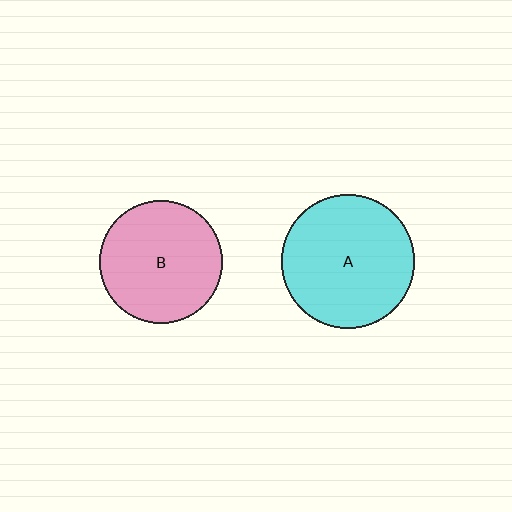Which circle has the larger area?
Circle A (cyan).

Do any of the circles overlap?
No, none of the circles overlap.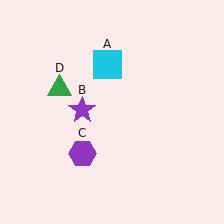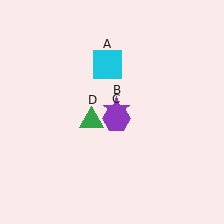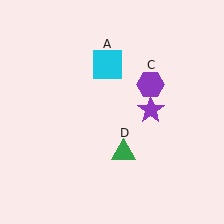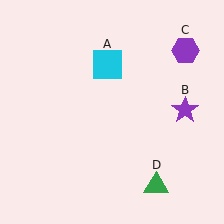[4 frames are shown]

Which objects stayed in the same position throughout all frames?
Cyan square (object A) remained stationary.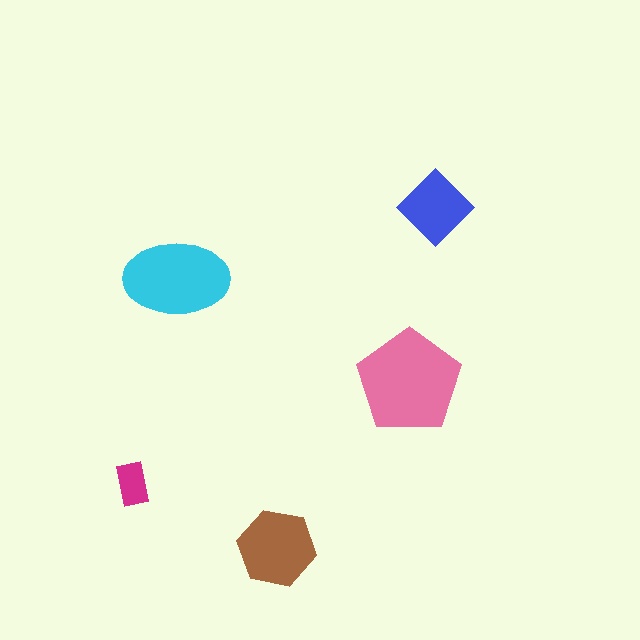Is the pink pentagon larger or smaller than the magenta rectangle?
Larger.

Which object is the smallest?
The magenta rectangle.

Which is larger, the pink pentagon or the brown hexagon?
The pink pentagon.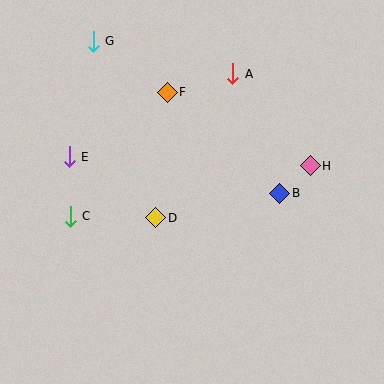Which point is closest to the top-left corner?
Point G is closest to the top-left corner.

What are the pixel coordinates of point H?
Point H is at (310, 166).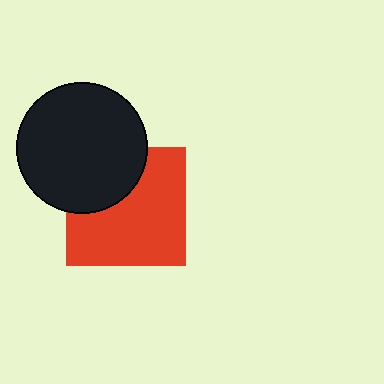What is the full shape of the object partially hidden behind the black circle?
The partially hidden object is a red square.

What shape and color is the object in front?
The object in front is a black circle.